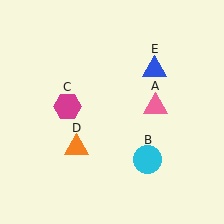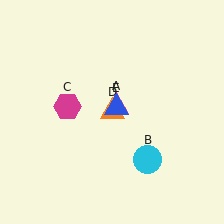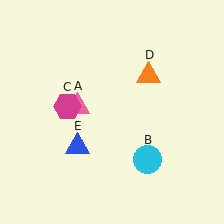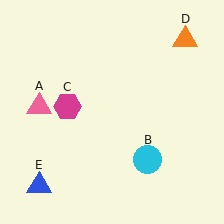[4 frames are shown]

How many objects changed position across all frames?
3 objects changed position: pink triangle (object A), orange triangle (object D), blue triangle (object E).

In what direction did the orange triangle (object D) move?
The orange triangle (object D) moved up and to the right.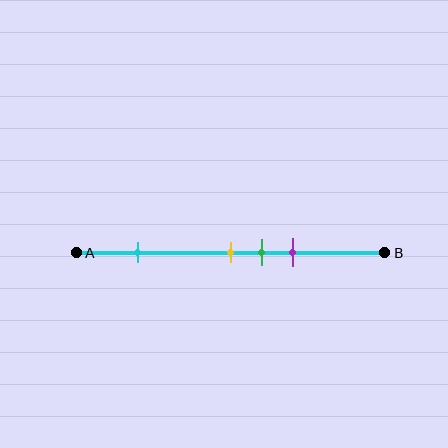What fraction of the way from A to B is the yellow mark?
The yellow mark is approximately 50% (0.5) of the way from A to B.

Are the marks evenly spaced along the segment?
No, the marks are not evenly spaced.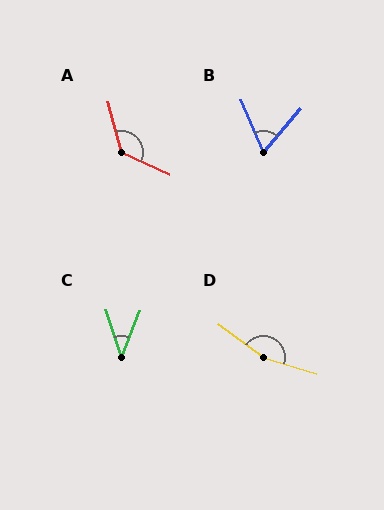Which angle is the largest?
D, at approximately 160 degrees.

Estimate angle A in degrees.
Approximately 129 degrees.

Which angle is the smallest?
C, at approximately 39 degrees.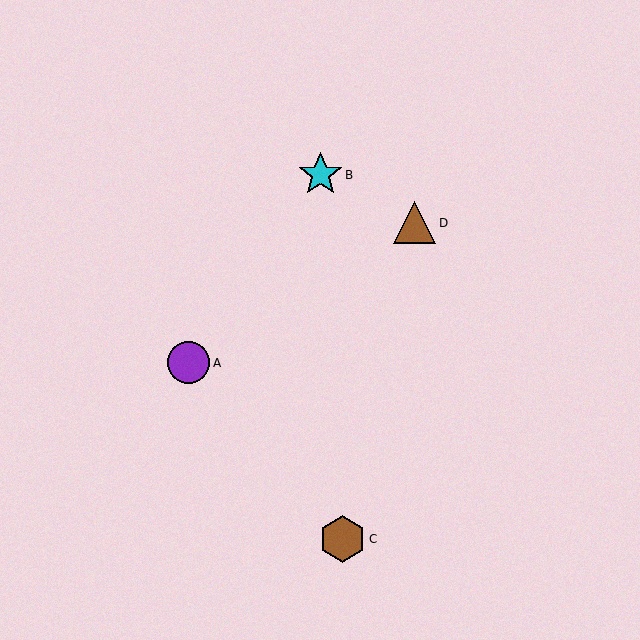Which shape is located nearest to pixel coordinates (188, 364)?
The purple circle (labeled A) at (189, 363) is nearest to that location.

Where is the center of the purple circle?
The center of the purple circle is at (189, 363).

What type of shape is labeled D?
Shape D is a brown triangle.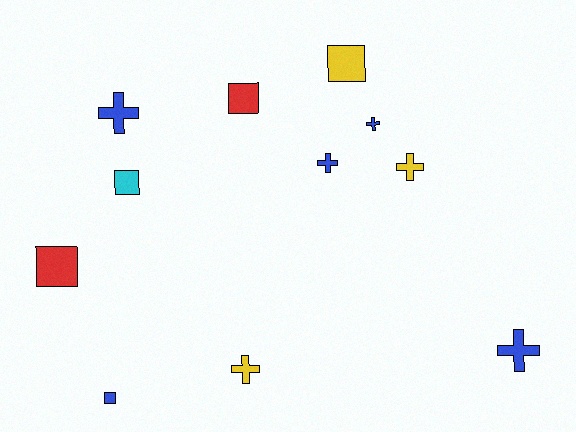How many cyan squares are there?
There is 1 cyan square.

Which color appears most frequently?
Blue, with 5 objects.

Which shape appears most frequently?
Cross, with 6 objects.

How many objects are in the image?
There are 11 objects.